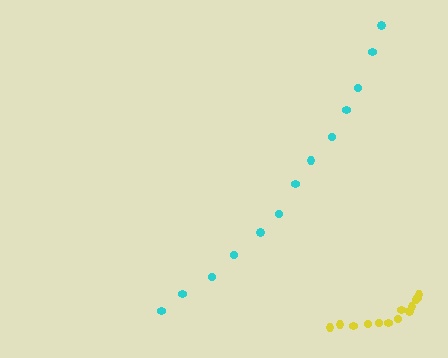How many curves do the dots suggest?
There are 2 distinct paths.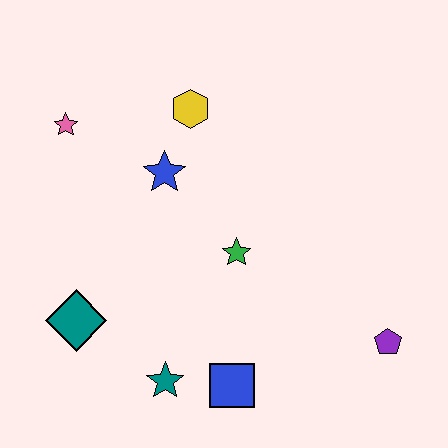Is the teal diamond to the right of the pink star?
Yes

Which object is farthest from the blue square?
The pink star is farthest from the blue square.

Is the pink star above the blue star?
Yes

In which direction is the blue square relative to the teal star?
The blue square is to the right of the teal star.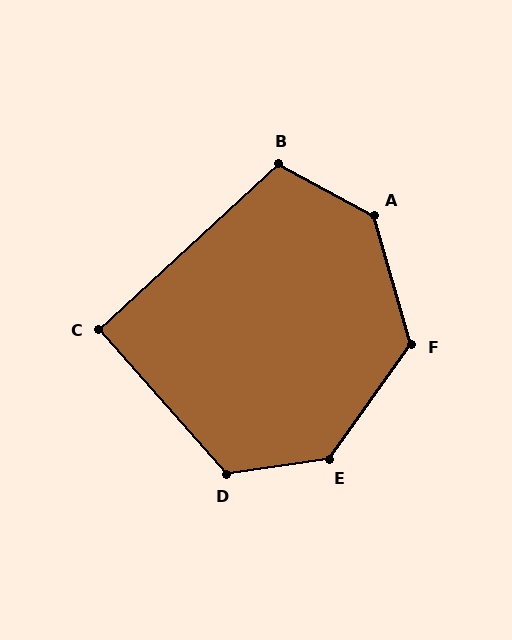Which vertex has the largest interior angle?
A, at approximately 135 degrees.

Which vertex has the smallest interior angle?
C, at approximately 91 degrees.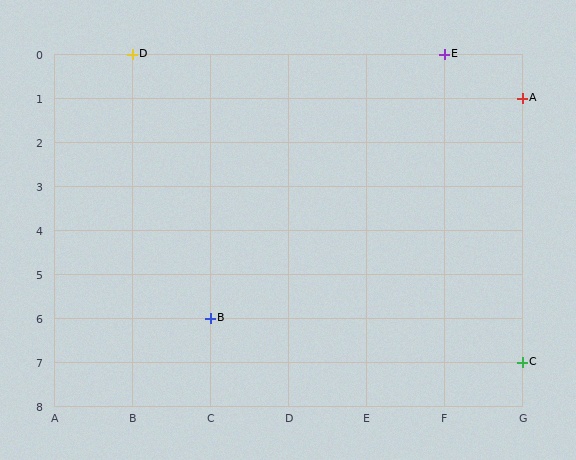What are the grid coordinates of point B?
Point B is at grid coordinates (C, 6).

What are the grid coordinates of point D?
Point D is at grid coordinates (B, 0).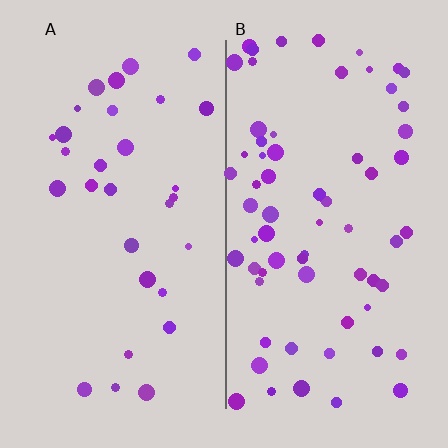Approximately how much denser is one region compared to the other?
Approximately 2.2× — region B over region A.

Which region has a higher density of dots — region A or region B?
B (the right).